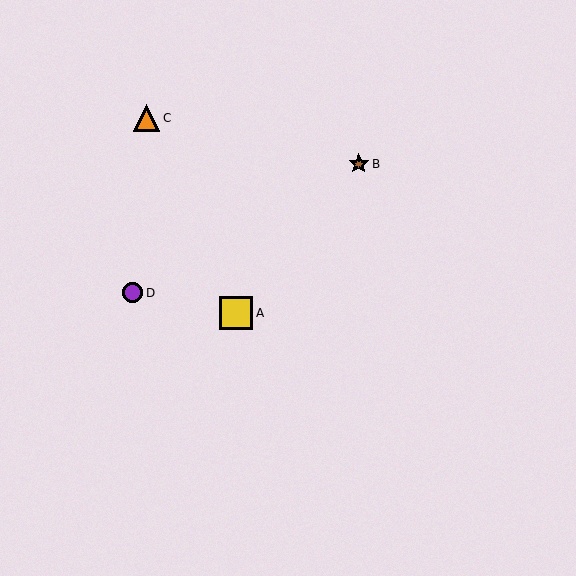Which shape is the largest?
The yellow square (labeled A) is the largest.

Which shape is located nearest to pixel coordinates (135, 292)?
The purple circle (labeled D) at (132, 293) is nearest to that location.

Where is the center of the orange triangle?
The center of the orange triangle is at (146, 118).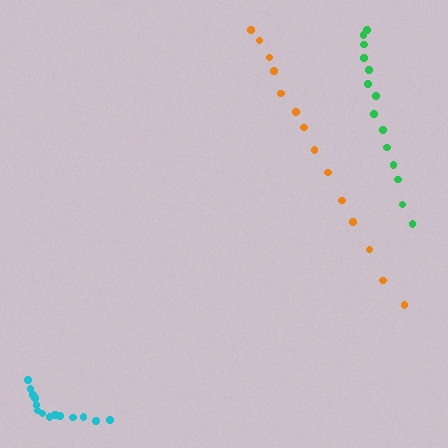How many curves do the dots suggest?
There are 3 distinct paths.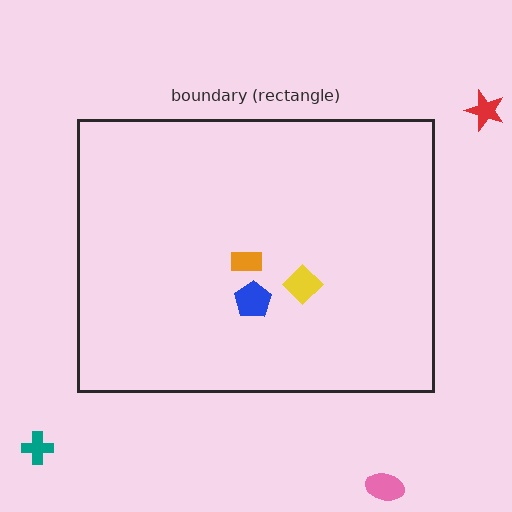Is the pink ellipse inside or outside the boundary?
Outside.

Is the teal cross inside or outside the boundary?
Outside.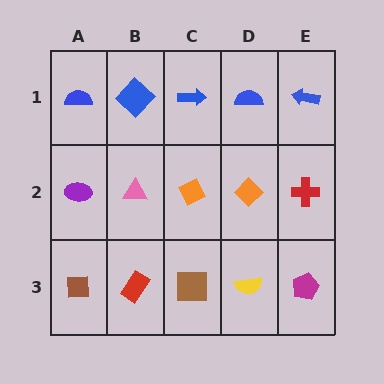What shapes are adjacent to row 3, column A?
A purple ellipse (row 2, column A), a red rectangle (row 3, column B).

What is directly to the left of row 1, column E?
A blue semicircle.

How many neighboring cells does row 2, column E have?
3.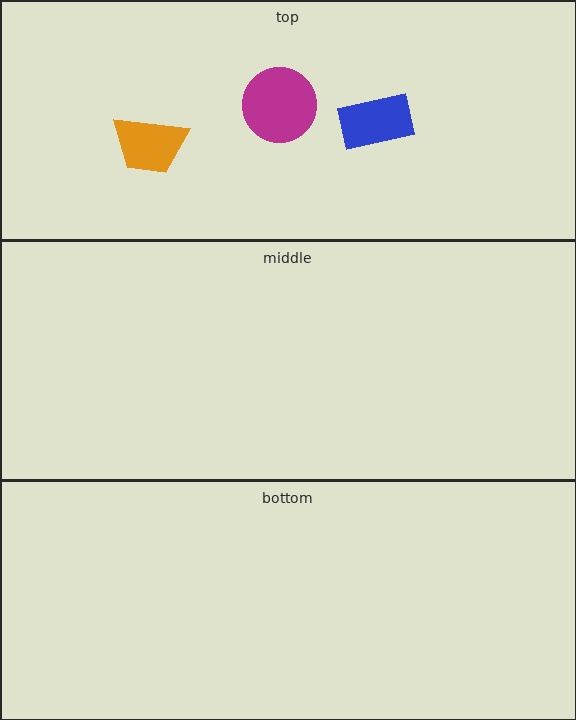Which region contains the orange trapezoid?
The top region.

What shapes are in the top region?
The magenta circle, the blue rectangle, the orange trapezoid.